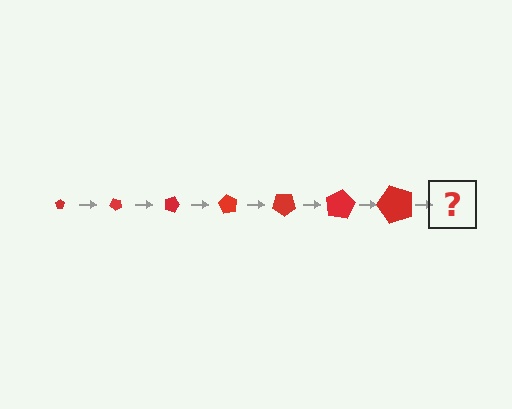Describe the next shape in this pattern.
It should be a pentagon, larger than the previous one and rotated 315 degrees from the start.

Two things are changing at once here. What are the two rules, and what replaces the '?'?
The two rules are that the pentagon grows larger each step and it rotates 45 degrees each step. The '?' should be a pentagon, larger than the previous one and rotated 315 degrees from the start.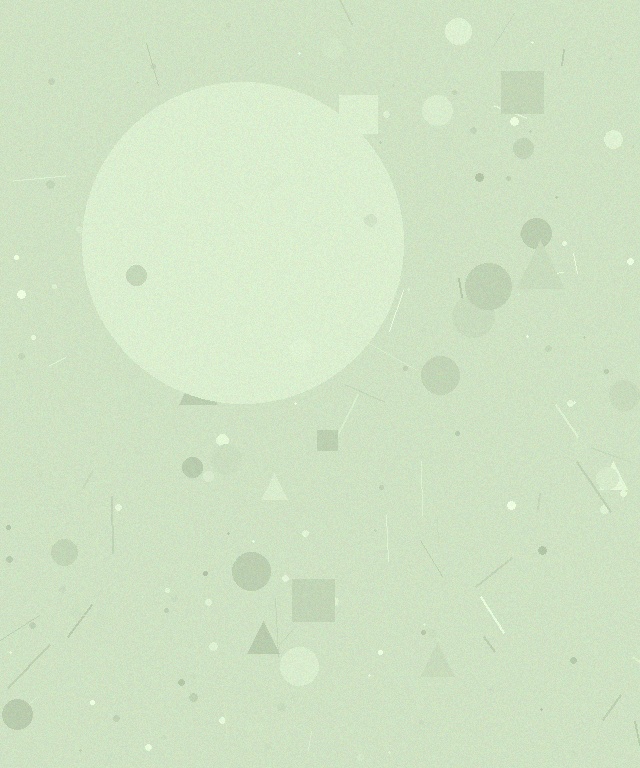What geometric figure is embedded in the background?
A circle is embedded in the background.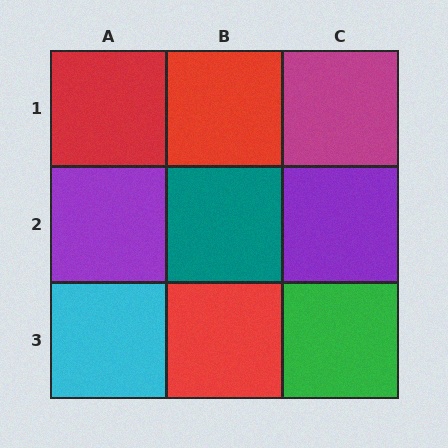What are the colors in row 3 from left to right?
Cyan, red, green.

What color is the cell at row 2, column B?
Teal.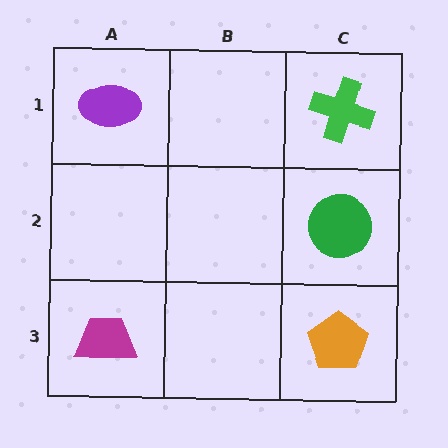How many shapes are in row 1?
2 shapes.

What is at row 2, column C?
A green circle.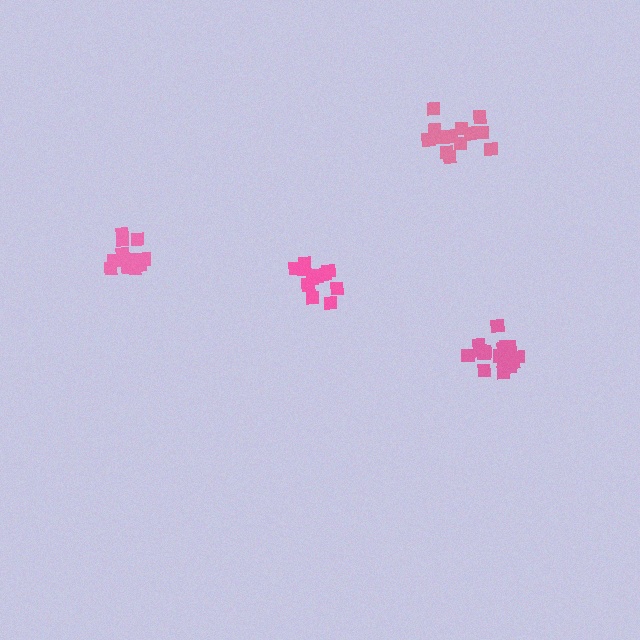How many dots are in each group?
Group 1: 13 dots, Group 2: 12 dots, Group 3: 11 dots, Group 4: 17 dots (53 total).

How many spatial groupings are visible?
There are 4 spatial groupings.